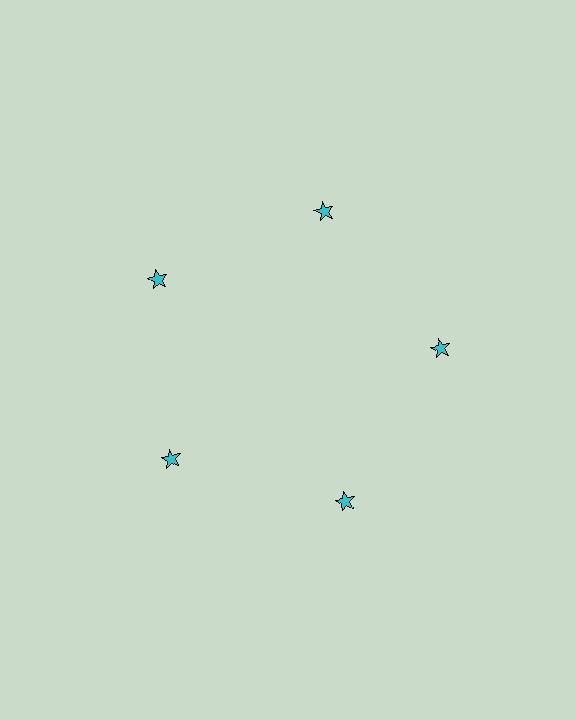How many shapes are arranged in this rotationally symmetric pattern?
There are 5 shapes, arranged in 5 groups of 1.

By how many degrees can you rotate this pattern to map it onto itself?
The pattern maps onto itself every 72 degrees of rotation.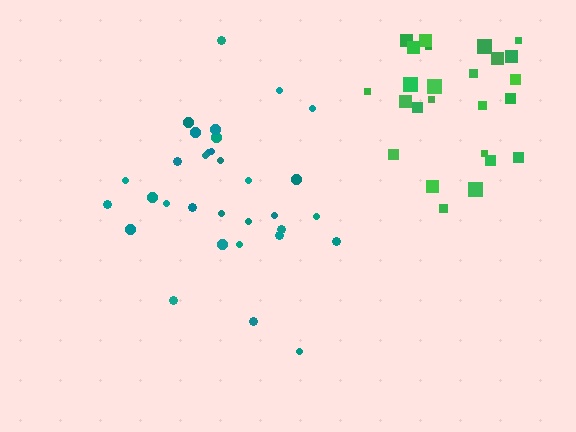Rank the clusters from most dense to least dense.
teal, green.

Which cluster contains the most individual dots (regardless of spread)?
Teal (32).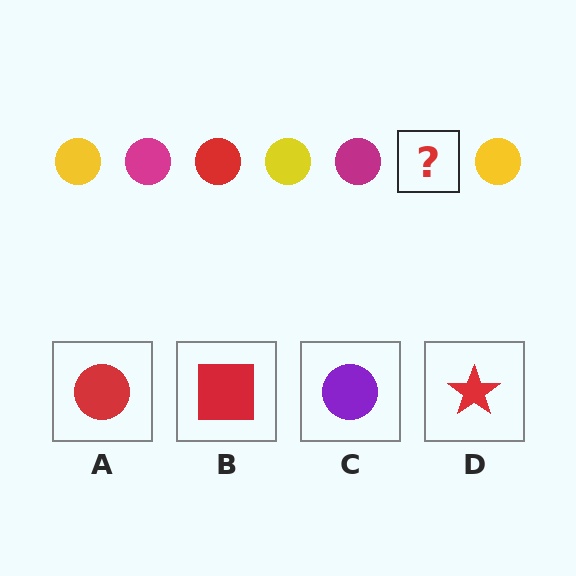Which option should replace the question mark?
Option A.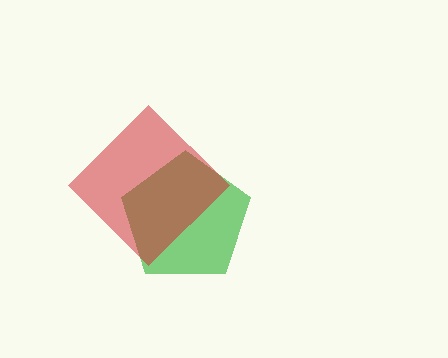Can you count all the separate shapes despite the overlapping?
Yes, there are 2 separate shapes.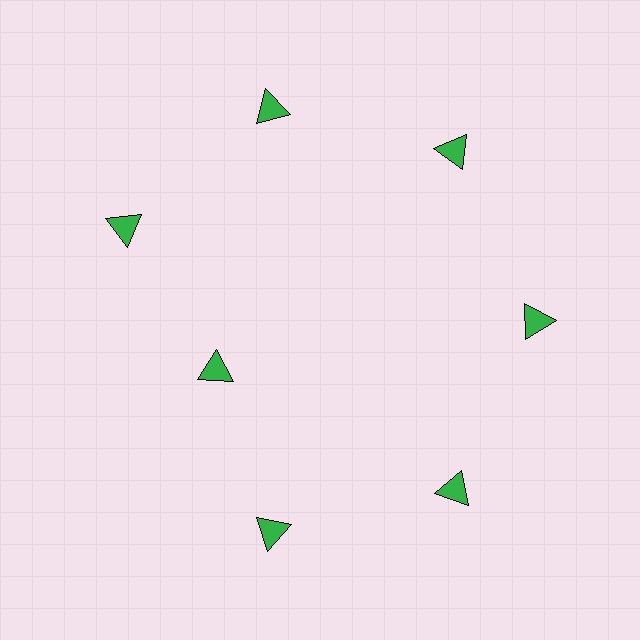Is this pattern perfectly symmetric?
No. The 7 green triangles are arranged in a ring, but one element near the 8 o'clock position is pulled inward toward the center, breaking the 7-fold rotational symmetry.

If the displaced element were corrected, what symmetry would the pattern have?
It would have 7-fold rotational symmetry — the pattern would map onto itself every 51 degrees.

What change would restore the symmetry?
The symmetry would be restored by moving it outward, back onto the ring so that all 7 triangles sit at equal angles and equal distance from the center.